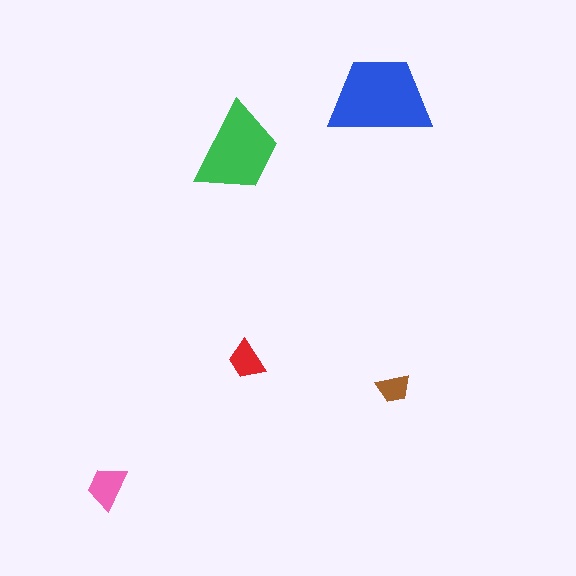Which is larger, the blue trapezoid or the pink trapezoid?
The blue one.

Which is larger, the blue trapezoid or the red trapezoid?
The blue one.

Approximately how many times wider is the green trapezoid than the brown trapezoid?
About 2.5 times wider.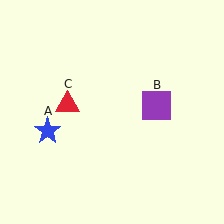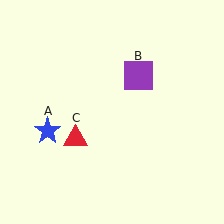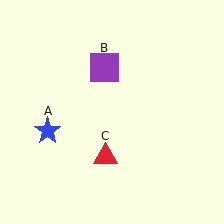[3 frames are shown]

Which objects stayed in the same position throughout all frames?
Blue star (object A) remained stationary.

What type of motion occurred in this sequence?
The purple square (object B), red triangle (object C) rotated counterclockwise around the center of the scene.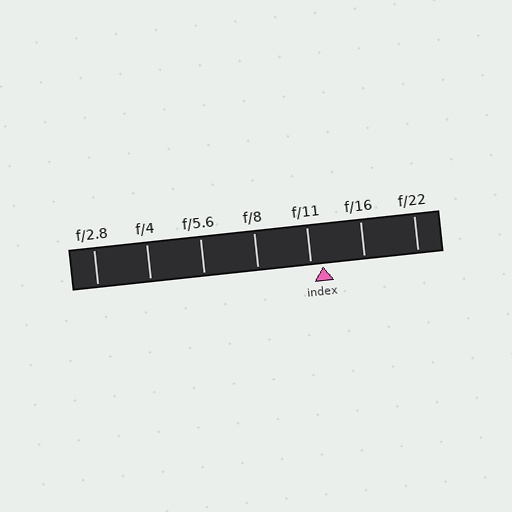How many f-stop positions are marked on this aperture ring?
There are 7 f-stop positions marked.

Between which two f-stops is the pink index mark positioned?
The index mark is between f/11 and f/16.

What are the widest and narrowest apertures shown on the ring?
The widest aperture shown is f/2.8 and the narrowest is f/22.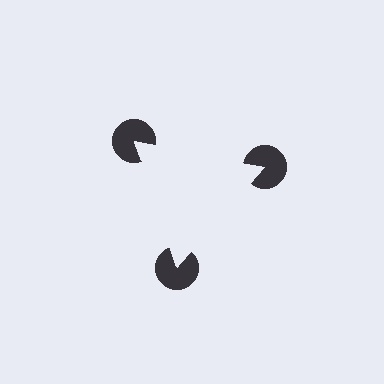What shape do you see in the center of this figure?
An illusory triangle — its edges are inferred from the aligned wedge cuts in the pac-man discs, not physically drawn.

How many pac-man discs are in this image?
There are 3 — one at each vertex of the illusory triangle.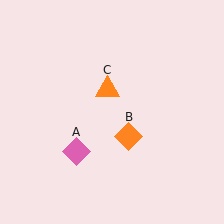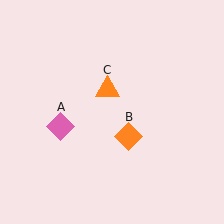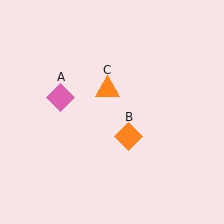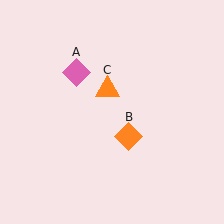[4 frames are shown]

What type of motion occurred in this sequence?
The pink diamond (object A) rotated clockwise around the center of the scene.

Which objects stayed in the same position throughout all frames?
Orange diamond (object B) and orange triangle (object C) remained stationary.